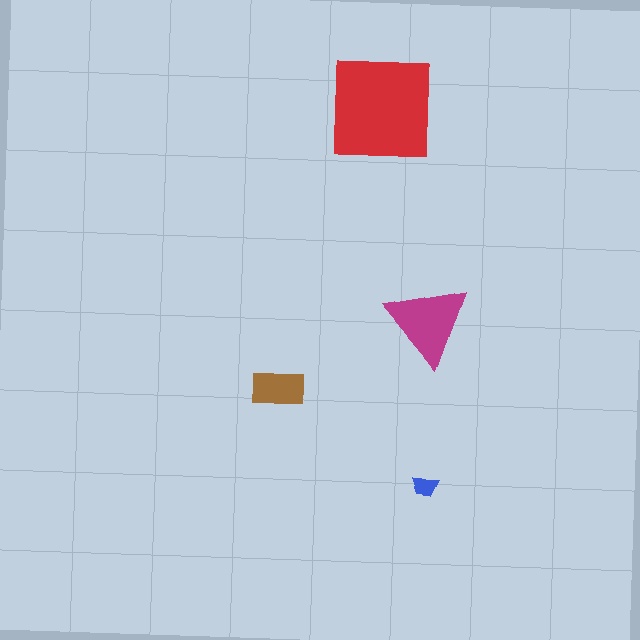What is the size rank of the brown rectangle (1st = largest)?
3rd.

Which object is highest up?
The red square is topmost.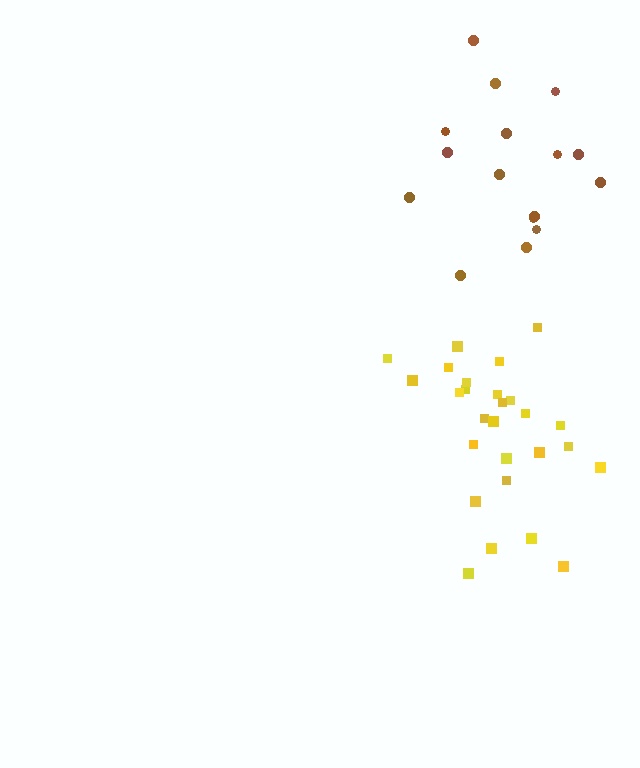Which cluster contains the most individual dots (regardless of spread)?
Yellow (27).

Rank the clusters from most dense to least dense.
yellow, brown.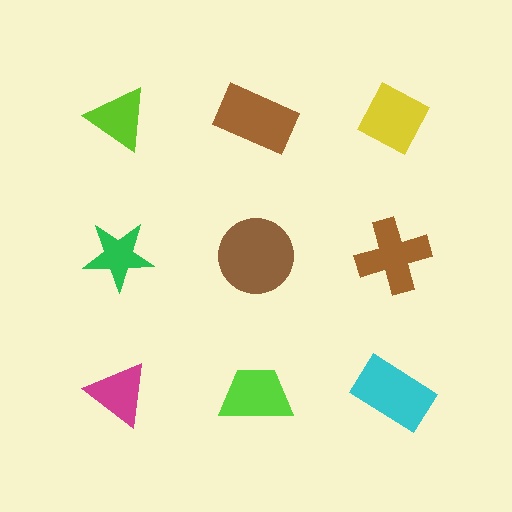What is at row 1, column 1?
A lime triangle.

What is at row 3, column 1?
A magenta triangle.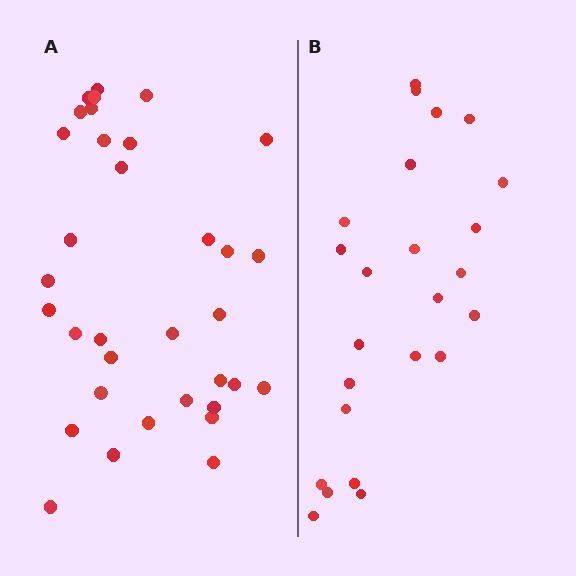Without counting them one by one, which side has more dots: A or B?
Region A (the left region) has more dots.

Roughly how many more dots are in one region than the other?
Region A has roughly 10 or so more dots than region B.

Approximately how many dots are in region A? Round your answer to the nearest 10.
About 30 dots. (The exact count is 34, which rounds to 30.)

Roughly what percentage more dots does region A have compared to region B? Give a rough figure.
About 40% more.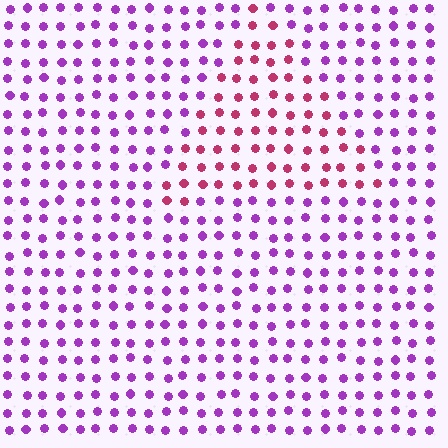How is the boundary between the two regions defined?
The boundary is defined purely by a slight shift in hue (about 48 degrees). Spacing, size, and orientation are identical on both sides.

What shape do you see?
I see a triangle.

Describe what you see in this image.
The image is filled with small purple elements in a uniform arrangement. A triangle-shaped region is visible where the elements are tinted to a slightly different hue, forming a subtle color boundary.